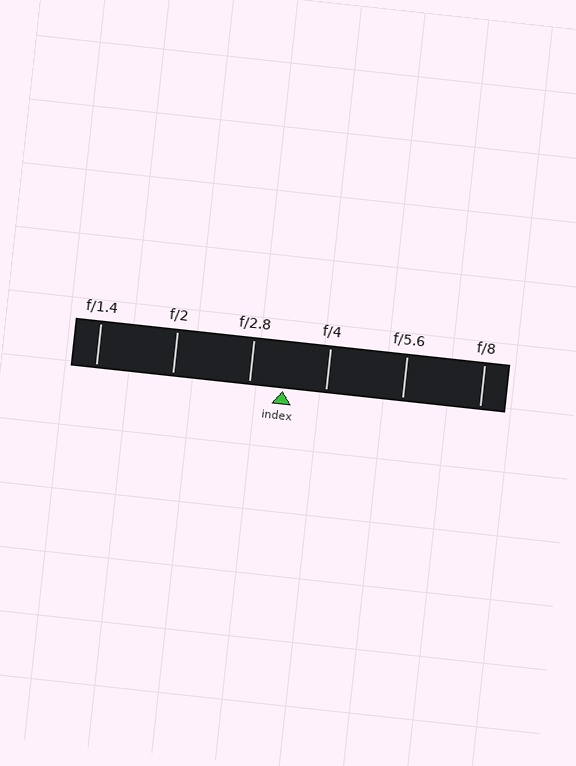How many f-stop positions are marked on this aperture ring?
There are 6 f-stop positions marked.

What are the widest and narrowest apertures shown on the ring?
The widest aperture shown is f/1.4 and the narrowest is f/8.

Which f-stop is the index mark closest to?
The index mark is closest to f/2.8.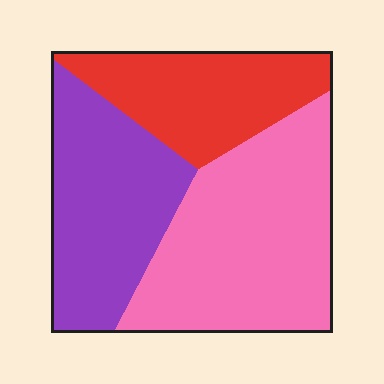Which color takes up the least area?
Red, at roughly 25%.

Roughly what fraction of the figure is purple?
Purple takes up about one third (1/3) of the figure.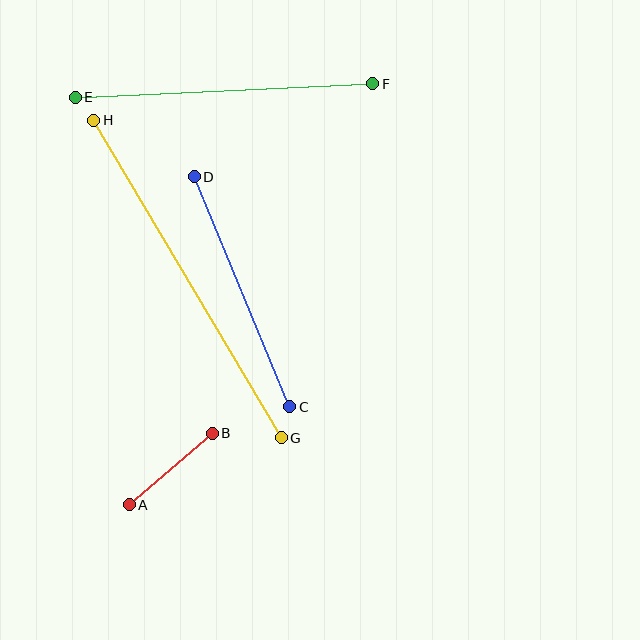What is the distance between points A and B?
The distance is approximately 110 pixels.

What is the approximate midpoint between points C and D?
The midpoint is at approximately (242, 292) pixels.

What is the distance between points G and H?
The distance is approximately 369 pixels.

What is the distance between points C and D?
The distance is approximately 249 pixels.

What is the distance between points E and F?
The distance is approximately 298 pixels.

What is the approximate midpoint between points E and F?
The midpoint is at approximately (224, 91) pixels.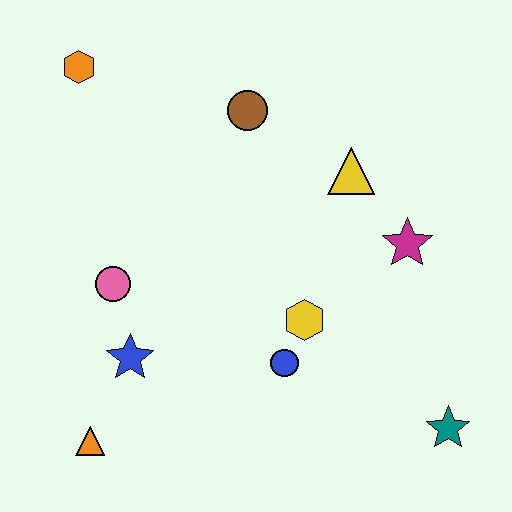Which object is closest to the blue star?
The pink circle is closest to the blue star.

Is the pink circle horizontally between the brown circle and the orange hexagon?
Yes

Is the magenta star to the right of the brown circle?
Yes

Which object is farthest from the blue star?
The teal star is farthest from the blue star.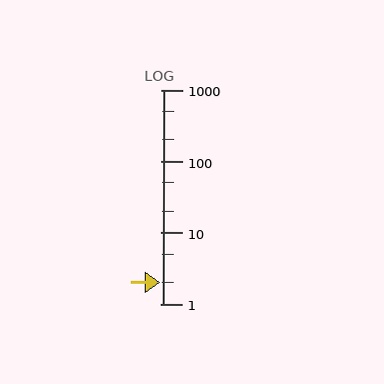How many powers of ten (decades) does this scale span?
The scale spans 3 decades, from 1 to 1000.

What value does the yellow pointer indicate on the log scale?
The pointer indicates approximately 2.